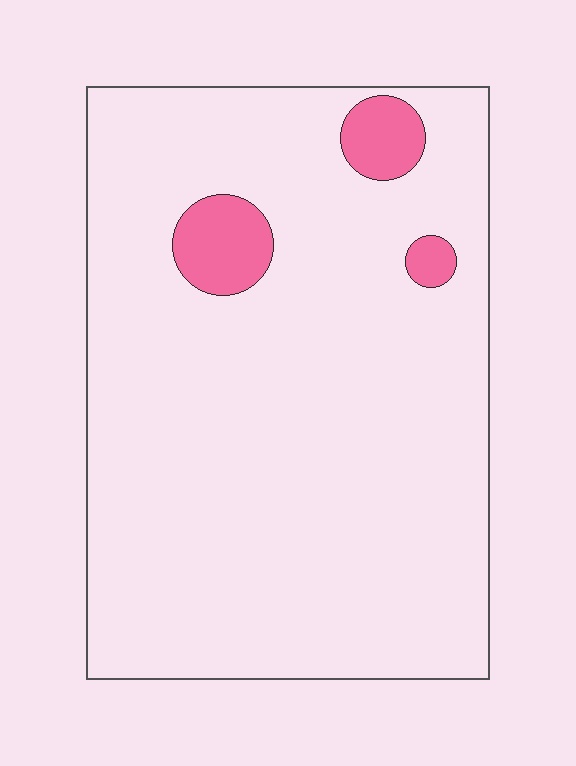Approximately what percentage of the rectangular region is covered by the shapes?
Approximately 5%.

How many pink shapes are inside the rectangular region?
3.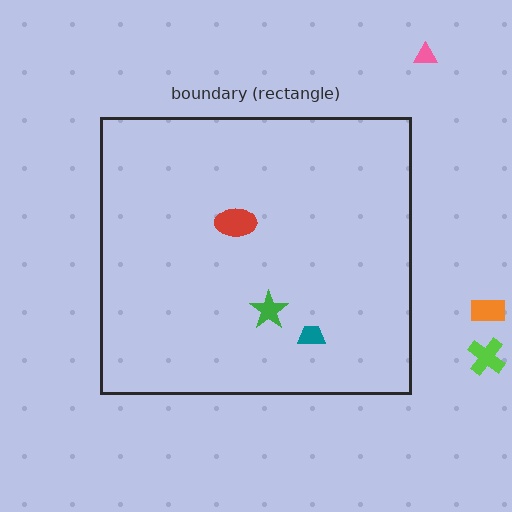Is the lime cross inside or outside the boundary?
Outside.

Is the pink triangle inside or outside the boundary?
Outside.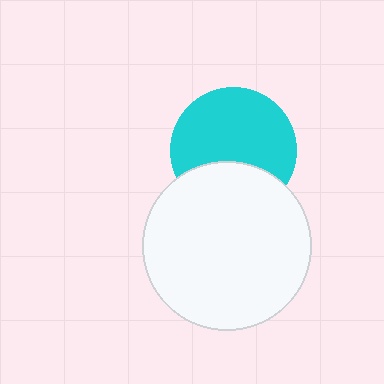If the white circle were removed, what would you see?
You would see the complete cyan circle.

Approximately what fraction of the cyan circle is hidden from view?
Roughly 32% of the cyan circle is hidden behind the white circle.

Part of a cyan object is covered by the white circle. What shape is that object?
It is a circle.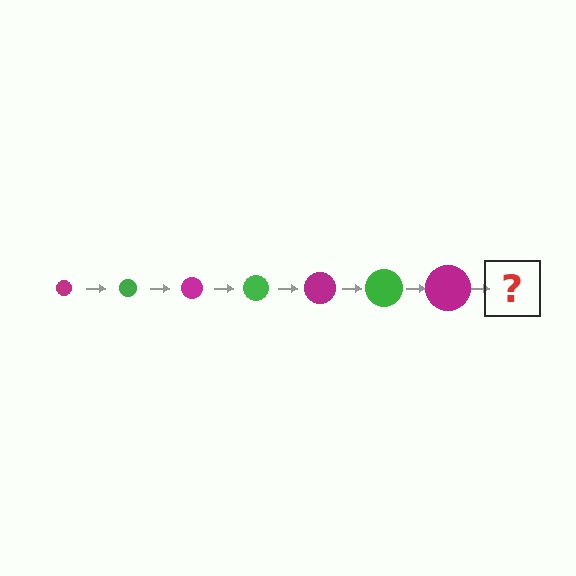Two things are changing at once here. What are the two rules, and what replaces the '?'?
The two rules are that the circle grows larger each step and the color cycles through magenta and green. The '?' should be a green circle, larger than the previous one.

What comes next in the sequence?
The next element should be a green circle, larger than the previous one.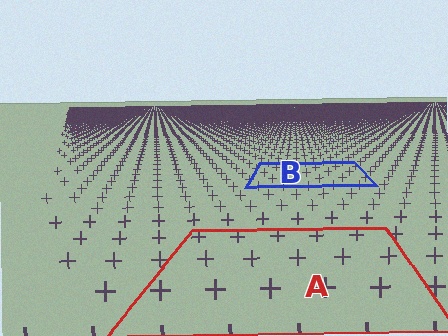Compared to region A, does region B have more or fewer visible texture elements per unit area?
Region B has more texture elements per unit area — they are packed more densely because it is farther away.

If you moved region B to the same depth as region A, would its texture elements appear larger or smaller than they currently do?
They would appear larger. At a closer depth, the same texture elements are projected at a bigger on-screen size.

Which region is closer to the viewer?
Region A is closer. The texture elements there are larger and more spread out.